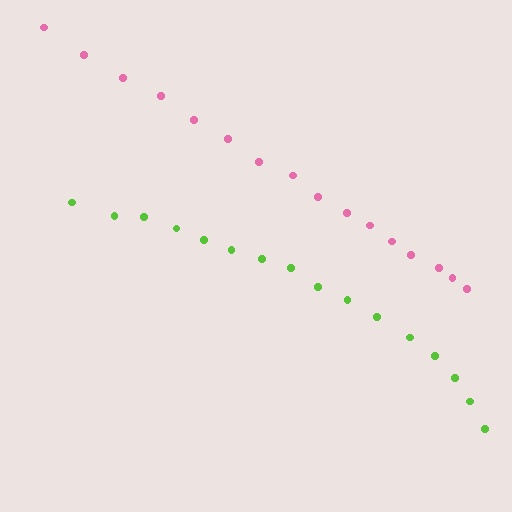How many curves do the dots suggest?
There are 2 distinct paths.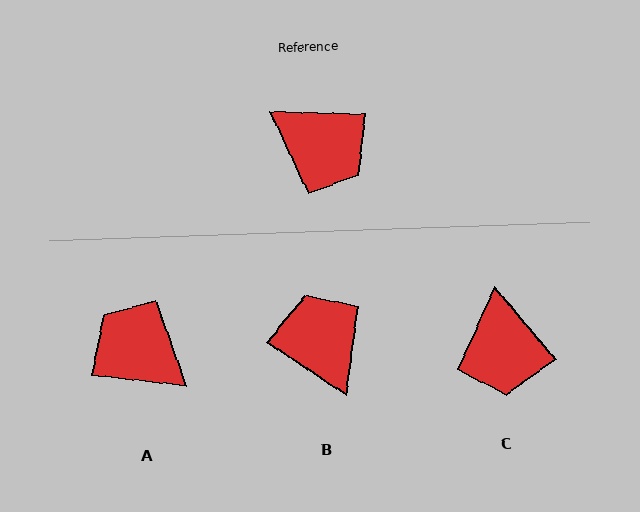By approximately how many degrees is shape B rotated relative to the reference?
Approximately 148 degrees counter-clockwise.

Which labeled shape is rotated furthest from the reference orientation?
A, about 175 degrees away.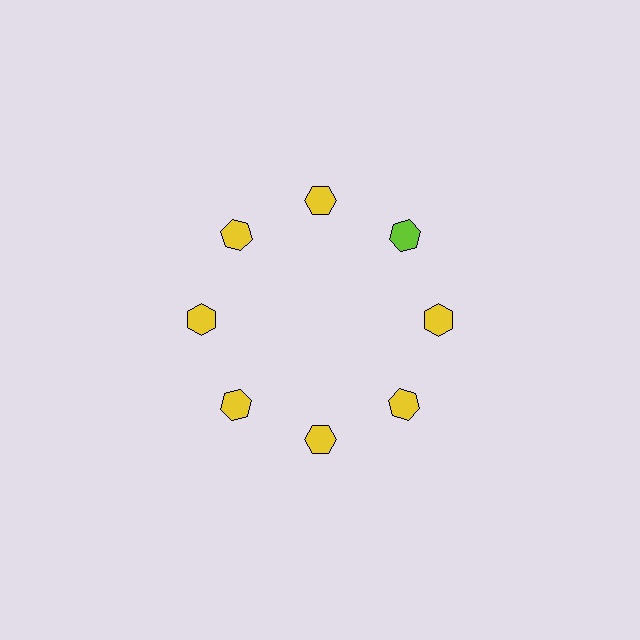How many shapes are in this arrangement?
There are 8 shapes arranged in a ring pattern.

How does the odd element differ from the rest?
It has a different color: lime instead of yellow.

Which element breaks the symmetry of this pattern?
The lime hexagon at roughly the 2 o'clock position breaks the symmetry. All other shapes are yellow hexagons.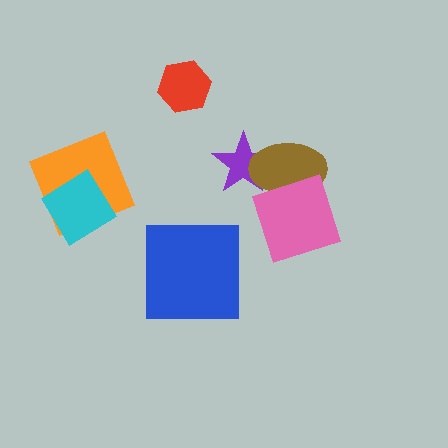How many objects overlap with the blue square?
0 objects overlap with the blue square.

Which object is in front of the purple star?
The brown ellipse is in front of the purple star.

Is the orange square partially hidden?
Yes, it is partially covered by another shape.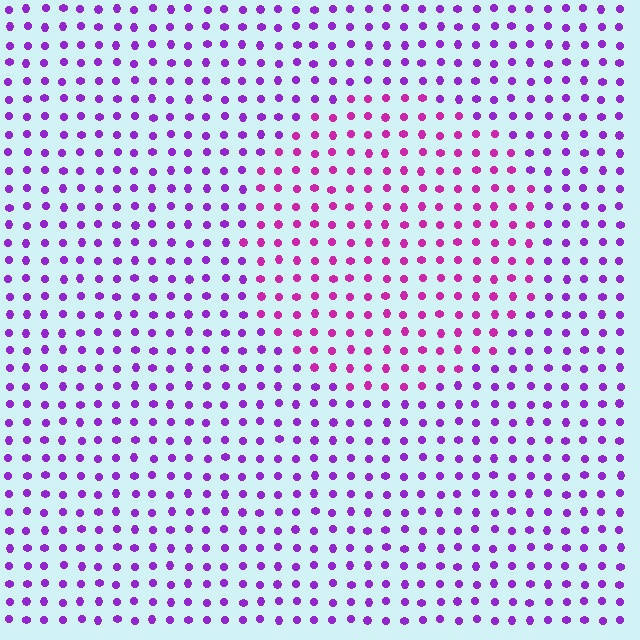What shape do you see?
I see a circle.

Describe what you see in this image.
The image is filled with small purple elements in a uniform arrangement. A circle-shaped region is visible where the elements are tinted to a slightly different hue, forming a subtle color boundary.